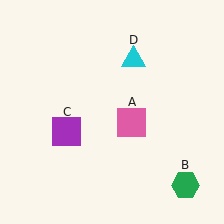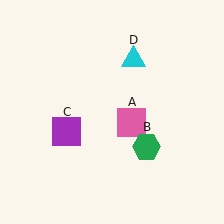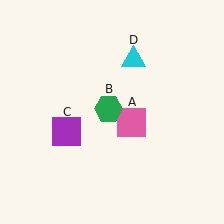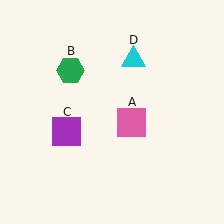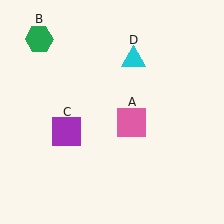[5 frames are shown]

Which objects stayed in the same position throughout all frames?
Pink square (object A) and purple square (object C) and cyan triangle (object D) remained stationary.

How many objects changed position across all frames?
1 object changed position: green hexagon (object B).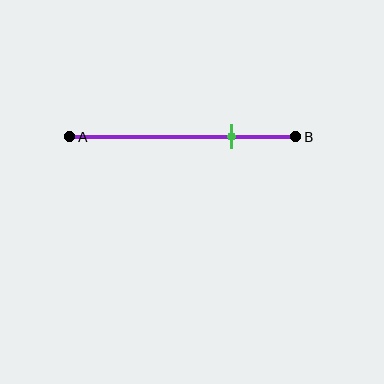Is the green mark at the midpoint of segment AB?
No, the mark is at about 70% from A, not at the 50% midpoint.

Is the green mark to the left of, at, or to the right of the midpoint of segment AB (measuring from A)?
The green mark is to the right of the midpoint of segment AB.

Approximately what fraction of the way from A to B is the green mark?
The green mark is approximately 70% of the way from A to B.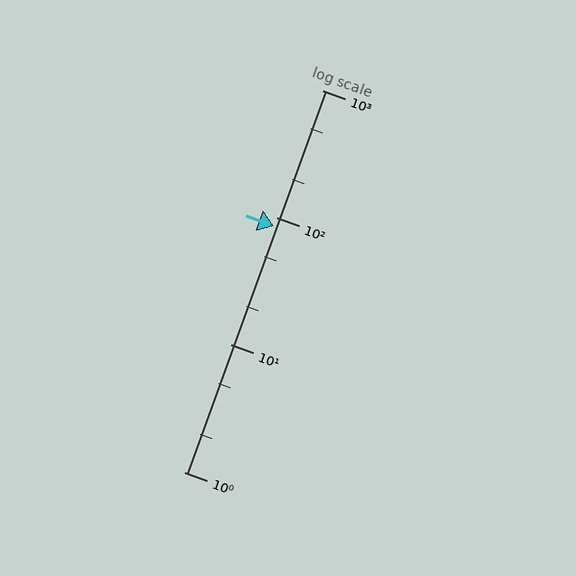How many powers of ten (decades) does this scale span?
The scale spans 3 decades, from 1 to 1000.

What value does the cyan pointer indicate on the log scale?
The pointer indicates approximately 85.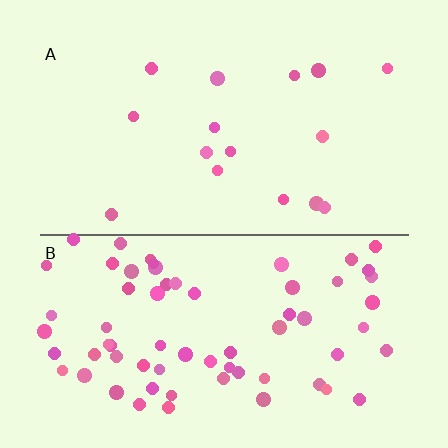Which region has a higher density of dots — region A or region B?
B (the bottom).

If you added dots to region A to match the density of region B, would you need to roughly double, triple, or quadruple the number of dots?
Approximately quadruple.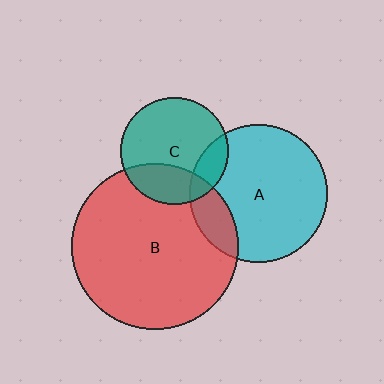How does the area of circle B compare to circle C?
Approximately 2.4 times.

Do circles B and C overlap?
Yes.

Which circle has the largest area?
Circle B (red).